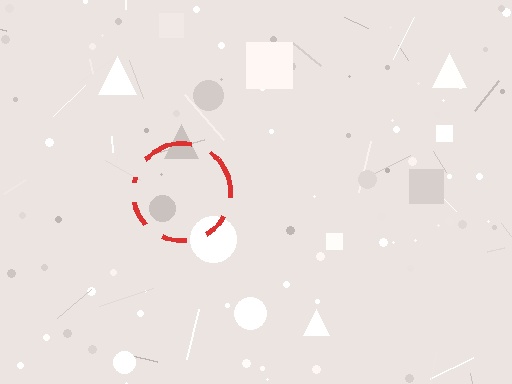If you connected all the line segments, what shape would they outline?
They would outline a circle.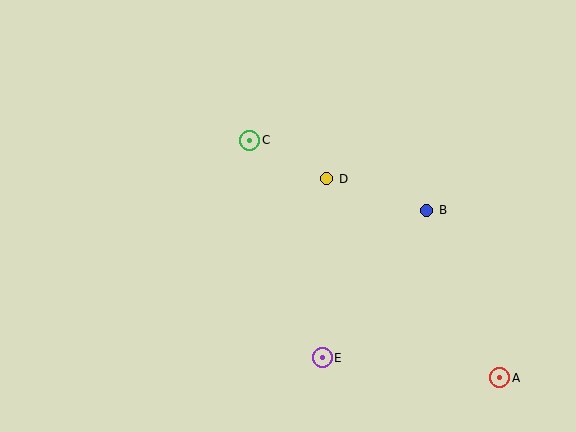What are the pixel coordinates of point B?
Point B is at (427, 210).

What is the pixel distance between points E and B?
The distance between E and B is 181 pixels.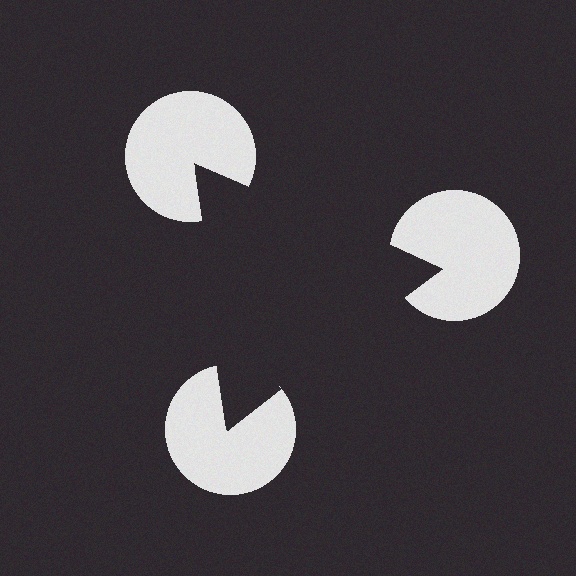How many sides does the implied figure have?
3 sides.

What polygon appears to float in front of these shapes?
An illusory triangle — its edges are inferred from the aligned wedge cuts in the pac-man discs, not physically drawn.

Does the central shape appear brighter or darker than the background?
It typically appears slightly darker than the background, even though no actual brightness change is drawn.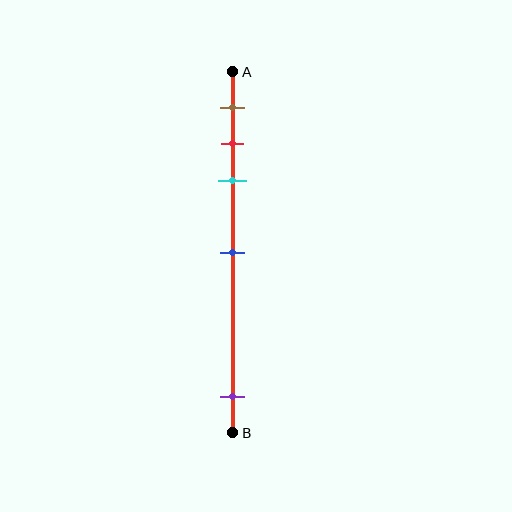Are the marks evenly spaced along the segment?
No, the marks are not evenly spaced.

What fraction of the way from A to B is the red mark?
The red mark is approximately 20% (0.2) of the way from A to B.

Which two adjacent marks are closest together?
The red and cyan marks are the closest adjacent pair.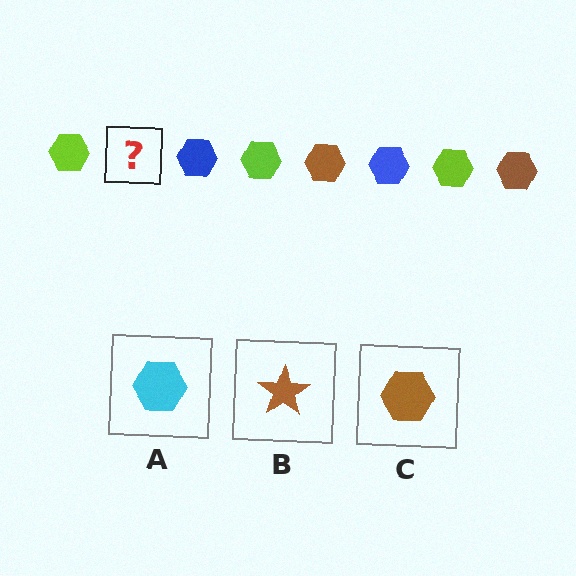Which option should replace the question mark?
Option C.